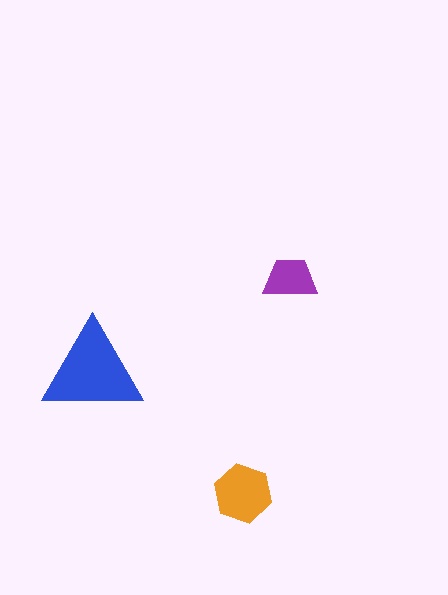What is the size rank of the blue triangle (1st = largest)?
1st.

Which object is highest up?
The purple trapezoid is topmost.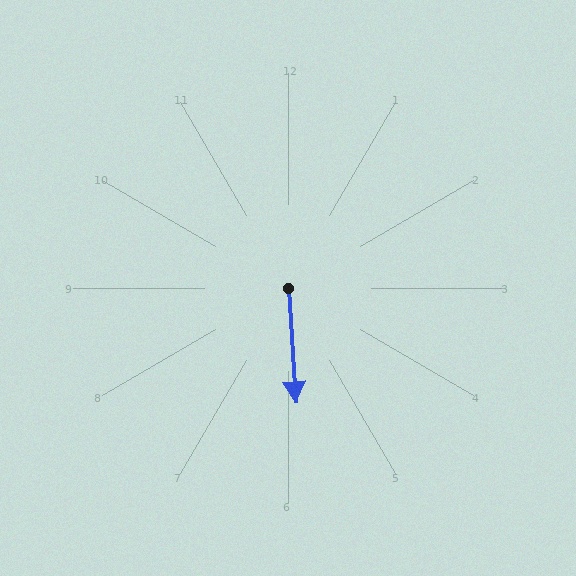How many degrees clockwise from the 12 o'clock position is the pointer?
Approximately 176 degrees.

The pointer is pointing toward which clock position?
Roughly 6 o'clock.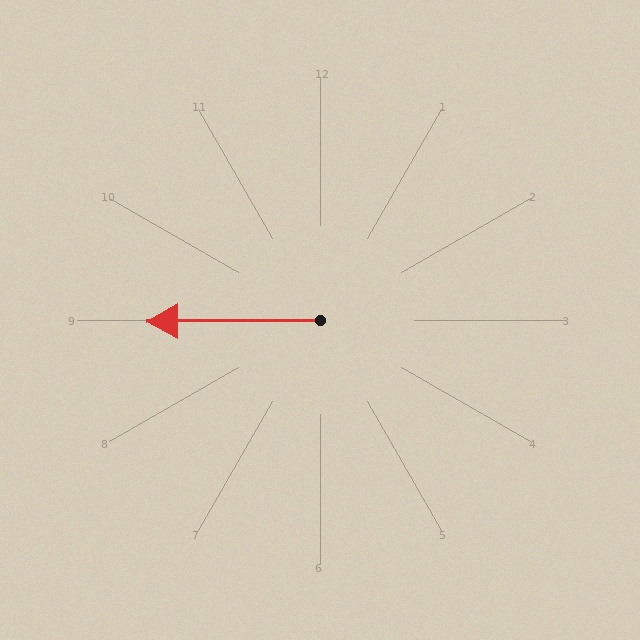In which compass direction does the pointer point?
West.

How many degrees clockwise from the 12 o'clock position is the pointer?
Approximately 270 degrees.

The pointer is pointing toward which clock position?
Roughly 9 o'clock.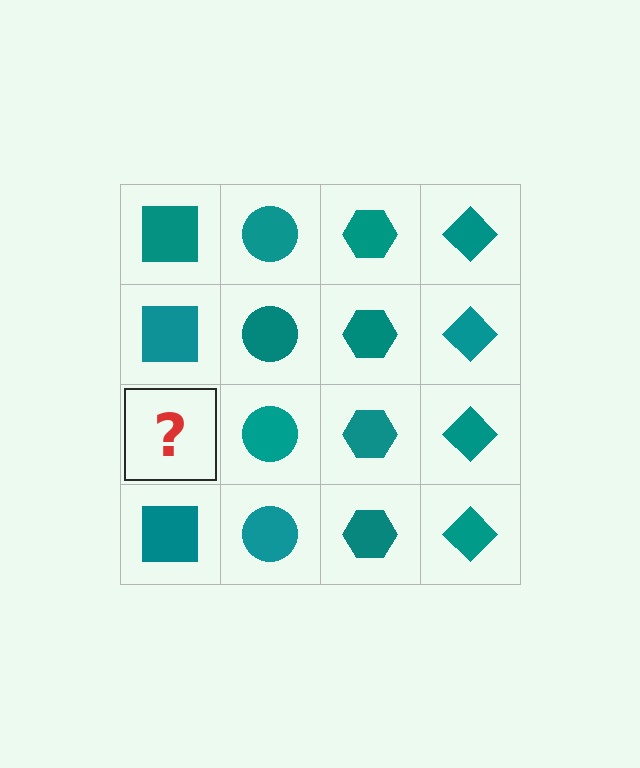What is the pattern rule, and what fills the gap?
The rule is that each column has a consistent shape. The gap should be filled with a teal square.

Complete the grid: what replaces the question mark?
The question mark should be replaced with a teal square.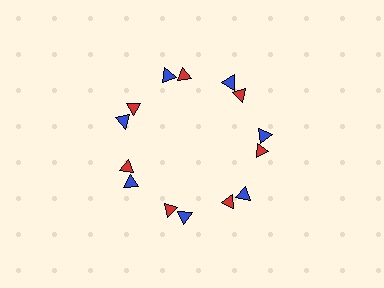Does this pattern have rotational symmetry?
Yes, this pattern has 7-fold rotational symmetry. It looks the same after rotating 51 degrees around the center.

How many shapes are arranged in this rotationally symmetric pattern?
There are 14 shapes, arranged in 7 groups of 2.